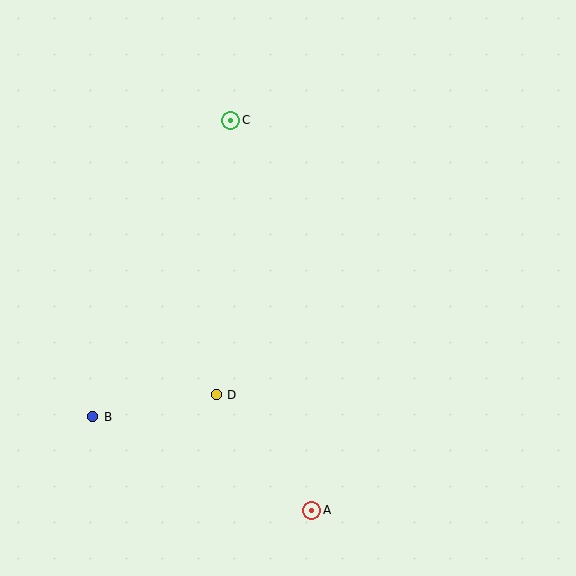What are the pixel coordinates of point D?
Point D is at (216, 395).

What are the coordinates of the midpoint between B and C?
The midpoint between B and C is at (162, 269).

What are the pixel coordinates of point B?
Point B is at (93, 417).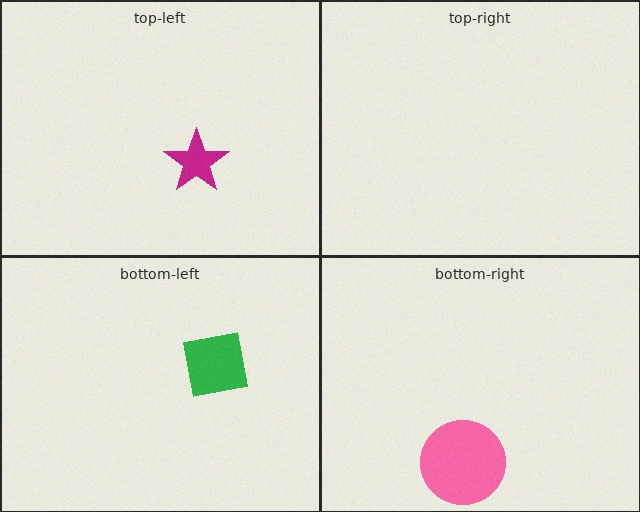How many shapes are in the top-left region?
1.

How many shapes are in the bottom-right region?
1.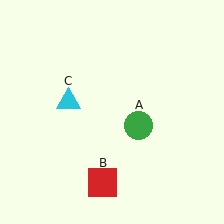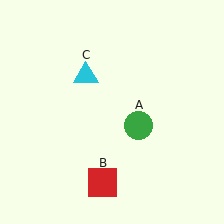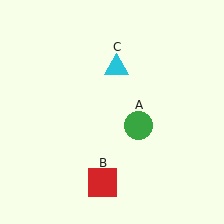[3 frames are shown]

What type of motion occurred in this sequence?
The cyan triangle (object C) rotated clockwise around the center of the scene.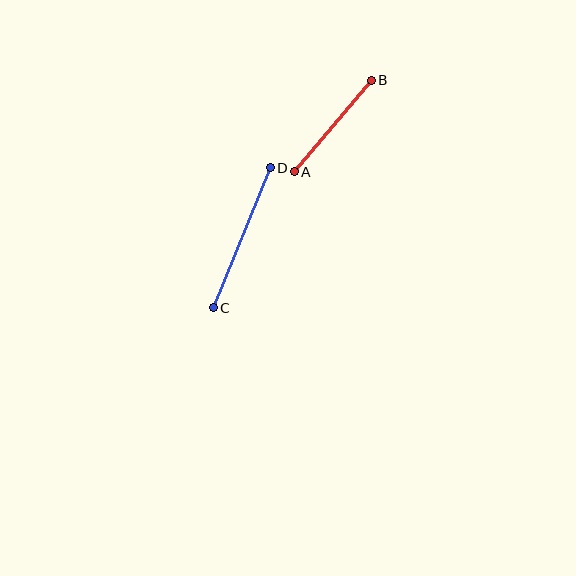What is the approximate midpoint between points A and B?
The midpoint is at approximately (333, 126) pixels.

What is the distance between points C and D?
The distance is approximately 151 pixels.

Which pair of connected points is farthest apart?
Points C and D are farthest apart.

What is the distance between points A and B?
The distance is approximately 120 pixels.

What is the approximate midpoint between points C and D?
The midpoint is at approximately (242, 238) pixels.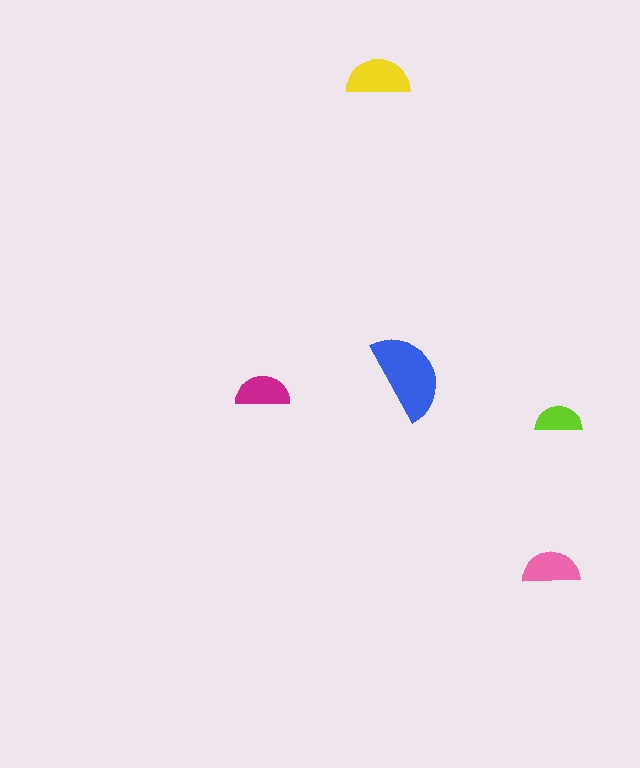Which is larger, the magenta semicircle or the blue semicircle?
The blue one.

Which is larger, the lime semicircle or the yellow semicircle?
The yellow one.